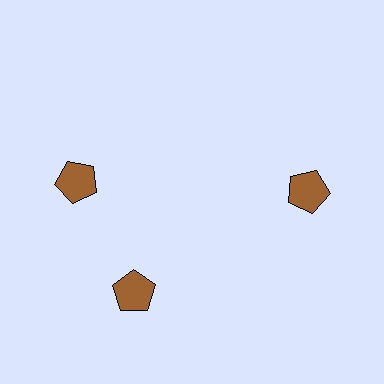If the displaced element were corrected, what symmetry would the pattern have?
It would have 3-fold rotational symmetry — the pattern would map onto itself every 120 degrees.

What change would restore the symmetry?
The symmetry would be restored by rotating it back into even spacing with its neighbors so that all 3 pentagons sit at equal angles and equal distance from the center.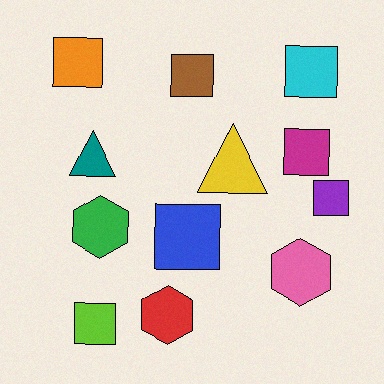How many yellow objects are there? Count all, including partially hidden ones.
There is 1 yellow object.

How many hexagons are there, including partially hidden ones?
There are 3 hexagons.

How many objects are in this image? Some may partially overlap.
There are 12 objects.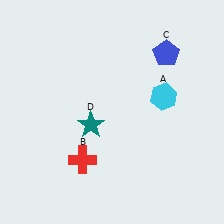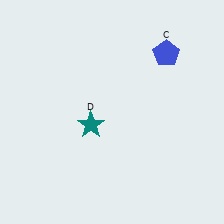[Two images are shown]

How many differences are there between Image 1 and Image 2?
There are 2 differences between the two images.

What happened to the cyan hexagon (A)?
The cyan hexagon (A) was removed in Image 2. It was in the top-right area of Image 1.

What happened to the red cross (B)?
The red cross (B) was removed in Image 2. It was in the bottom-left area of Image 1.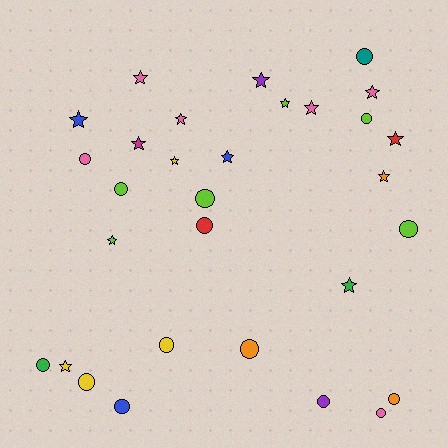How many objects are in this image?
There are 30 objects.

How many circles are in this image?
There are 15 circles.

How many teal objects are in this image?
There is 1 teal object.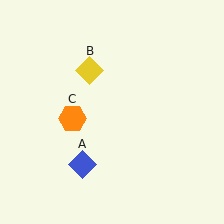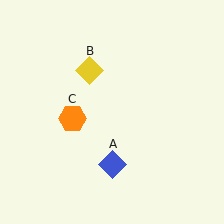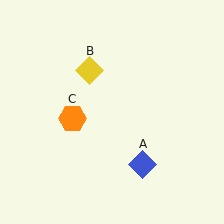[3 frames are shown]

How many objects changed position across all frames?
1 object changed position: blue diamond (object A).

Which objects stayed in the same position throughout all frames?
Yellow diamond (object B) and orange hexagon (object C) remained stationary.